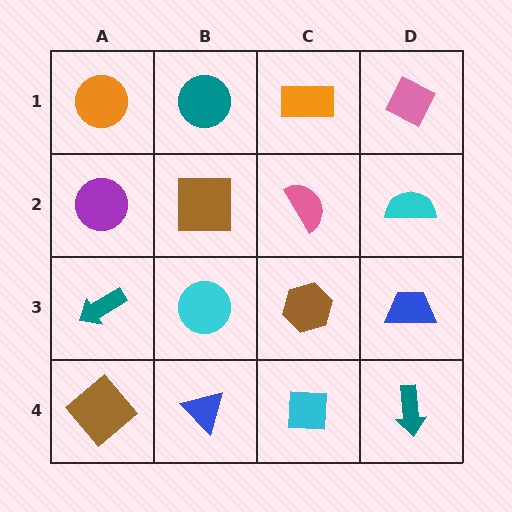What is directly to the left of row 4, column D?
A cyan square.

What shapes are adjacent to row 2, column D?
A pink diamond (row 1, column D), a blue trapezoid (row 3, column D), a pink semicircle (row 2, column C).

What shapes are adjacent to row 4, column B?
A cyan circle (row 3, column B), a brown diamond (row 4, column A), a cyan square (row 4, column C).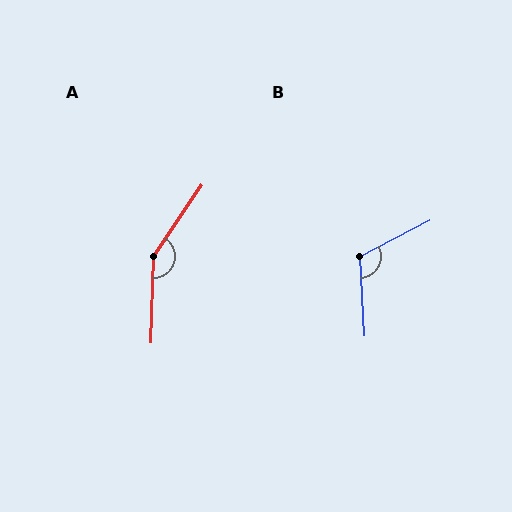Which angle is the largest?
A, at approximately 148 degrees.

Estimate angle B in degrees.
Approximately 114 degrees.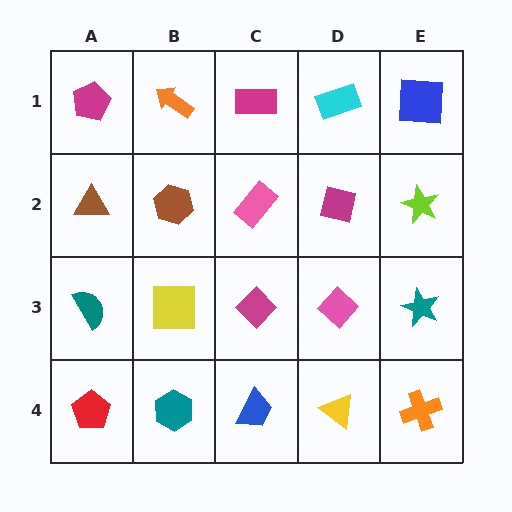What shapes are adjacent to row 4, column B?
A yellow square (row 3, column B), a red pentagon (row 4, column A), a blue trapezoid (row 4, column C).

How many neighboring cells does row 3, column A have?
3.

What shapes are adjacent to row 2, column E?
A blue square (row 1, column E), a teal star (row 3, column E), a magenta square (row 2, column D).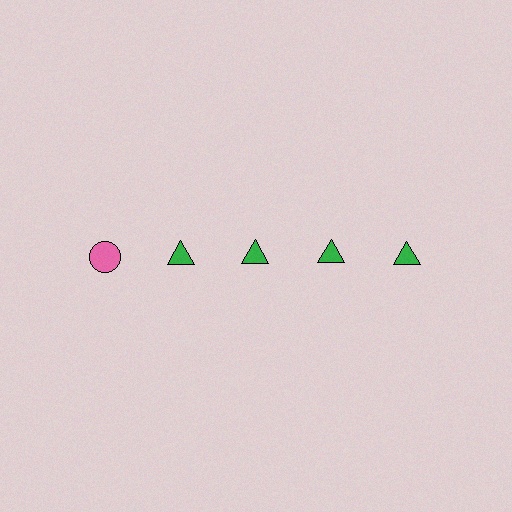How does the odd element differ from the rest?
It differs in both color (pink instead of green) and shape (circle instead of triangle).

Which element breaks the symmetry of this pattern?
The pink circle in the top row, leftmost column breaks the symmetry. All other shapes are green triangles.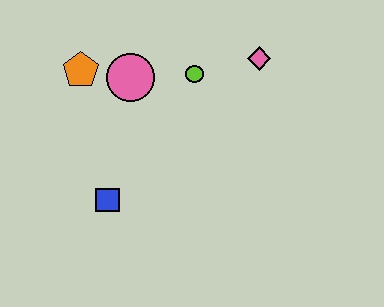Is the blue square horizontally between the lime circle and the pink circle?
No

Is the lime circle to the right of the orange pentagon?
Yes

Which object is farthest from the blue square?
The pink diamond is farthest from the blue square.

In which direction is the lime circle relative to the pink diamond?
The lime circle is to the left of the pink diamond.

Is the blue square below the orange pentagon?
Yes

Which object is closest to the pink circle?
The orange pentagon is closest to the pink circle.